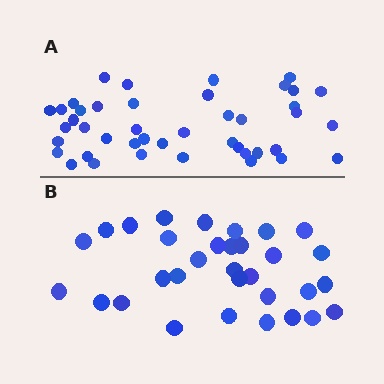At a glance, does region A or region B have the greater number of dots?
Region A (the top region) has more dots.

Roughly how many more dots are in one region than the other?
Region A has roughly 12 or so more dots than region B.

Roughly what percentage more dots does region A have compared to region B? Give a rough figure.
About 35% more.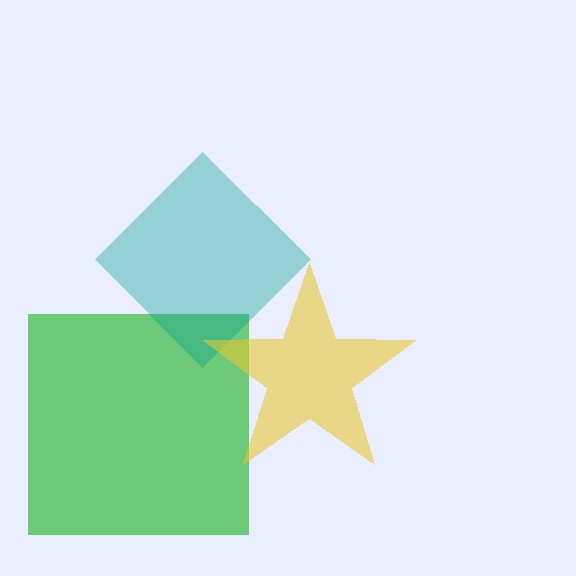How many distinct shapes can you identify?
There are 3 distinct shapes: a green square, a teal diamond, a yellow star.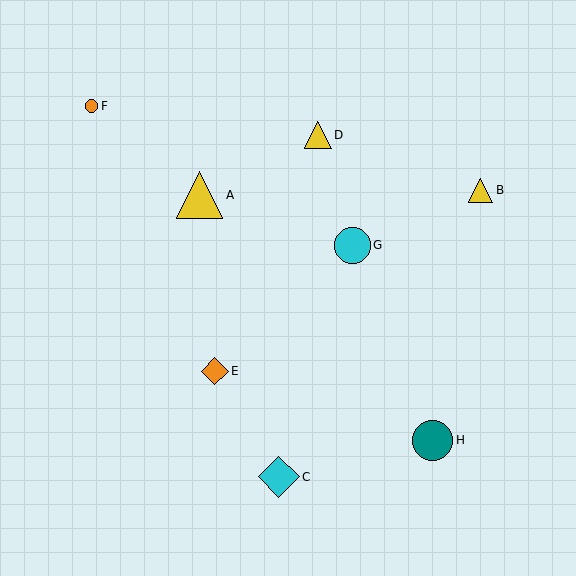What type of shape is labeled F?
Shape F is an orange circle.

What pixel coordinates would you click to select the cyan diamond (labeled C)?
Click at (279, 477) to select the cyan diamond C.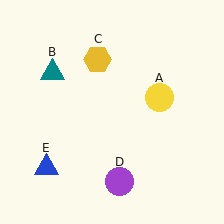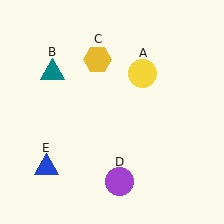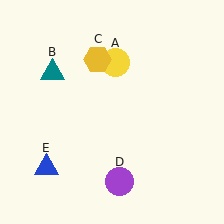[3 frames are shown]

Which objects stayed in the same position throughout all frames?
Teal triangle (object B) and yellow hexagon (object C) and purple circle (object D) and blue triangle (object E) remained stationary.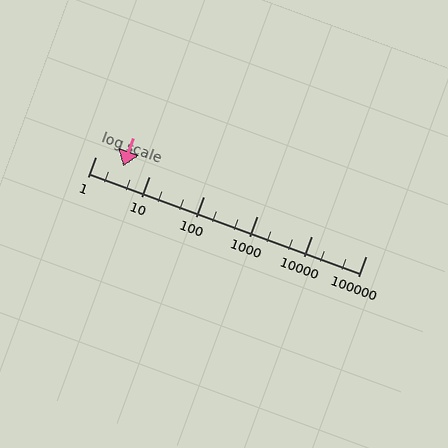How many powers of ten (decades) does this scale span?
The scale spans 5 decades, from 1 to 100000.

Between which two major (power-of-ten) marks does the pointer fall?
The pointer is between 1 and 10.